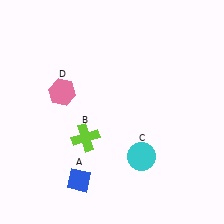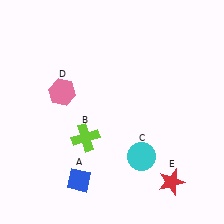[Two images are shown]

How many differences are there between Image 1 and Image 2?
There is 1 difference between the two images.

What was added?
A red star (E) was added in Image 2.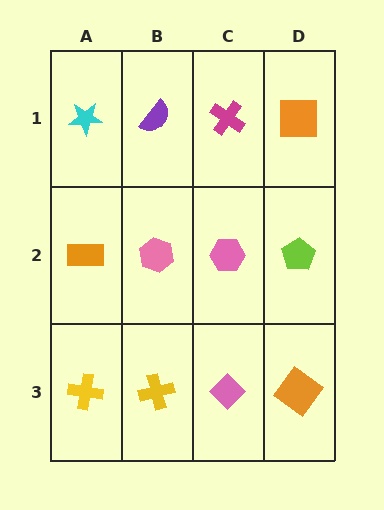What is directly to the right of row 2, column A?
A pink hexagon.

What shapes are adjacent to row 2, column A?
A cyan star (row 1, column A), a yellow cross (row 3, column A), a pink hexagon (row 2, column B).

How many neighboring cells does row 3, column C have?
3.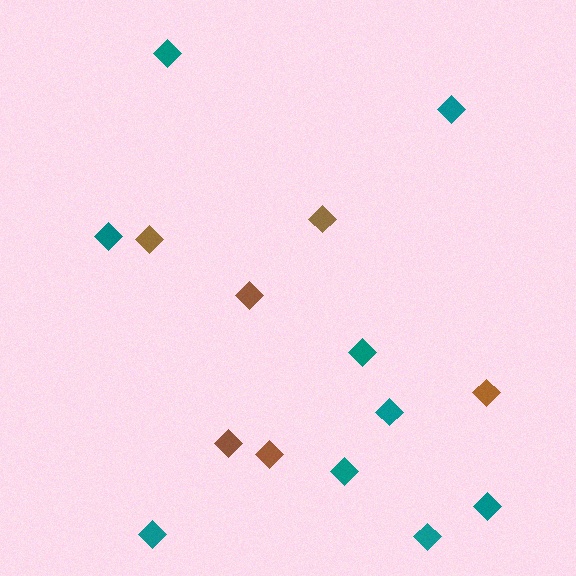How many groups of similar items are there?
There are 2 groups: one group of brown diamonds (6) and one group of teal diamonds (9).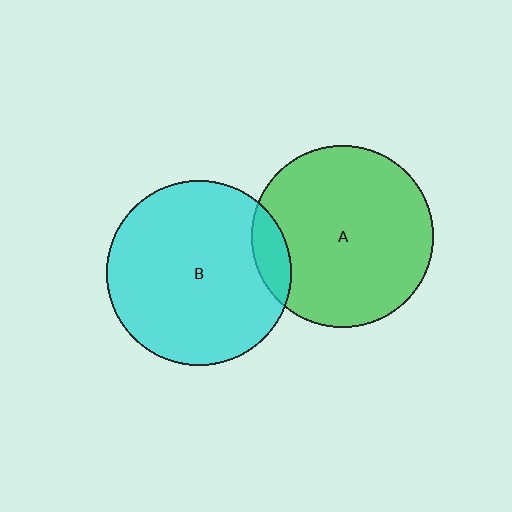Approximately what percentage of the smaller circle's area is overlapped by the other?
Approximately 10%.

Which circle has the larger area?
Circle B (cyan).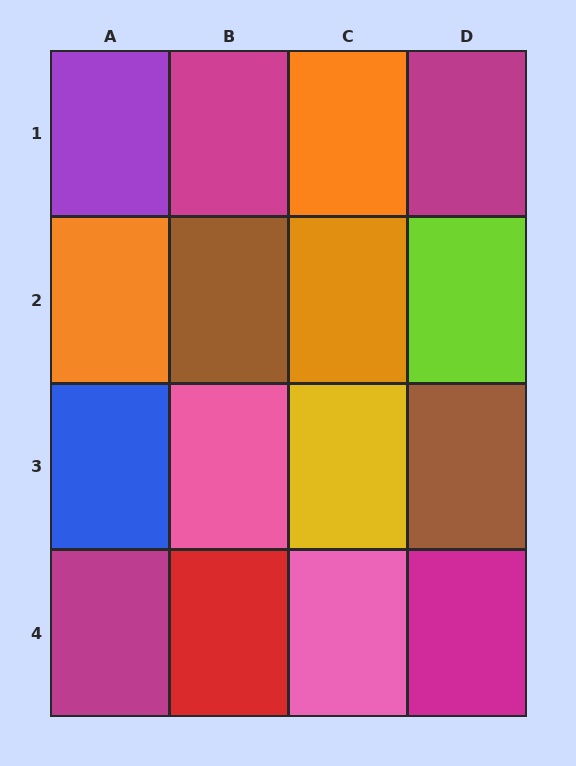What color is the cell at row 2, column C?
Orange.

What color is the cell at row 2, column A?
Orange.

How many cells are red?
1 cell is red.